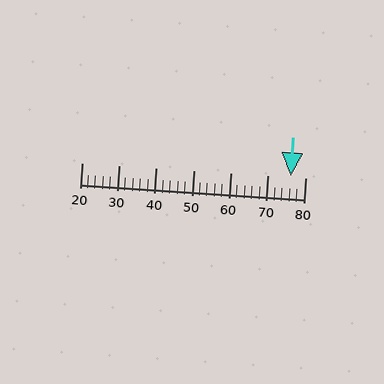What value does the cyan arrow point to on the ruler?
The cyan arrow points to approximately 76.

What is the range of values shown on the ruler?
The ruler shows values from 20 to 80.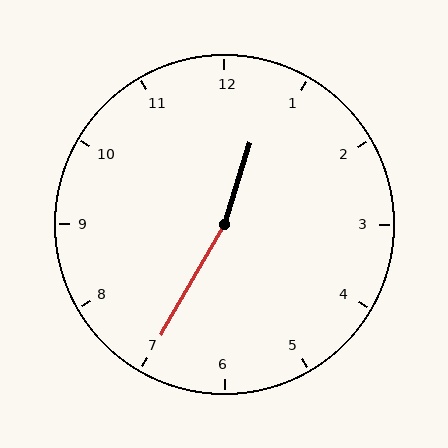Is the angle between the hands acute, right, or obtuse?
It is obtuse.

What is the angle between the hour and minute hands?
Approximately 168 degrees.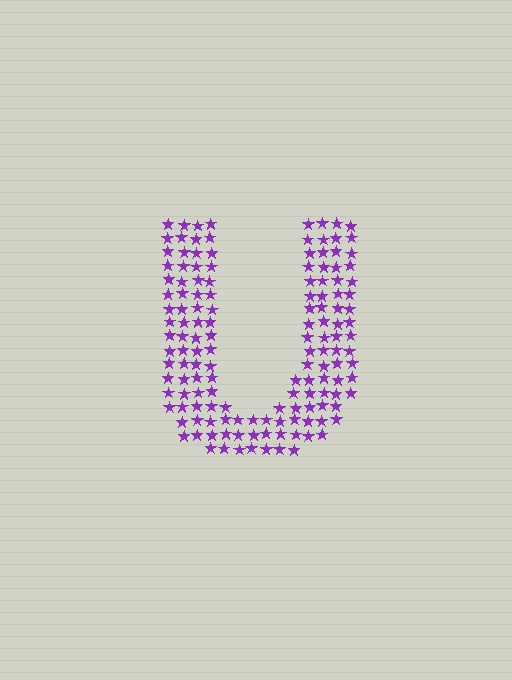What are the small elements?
The small elements are stars.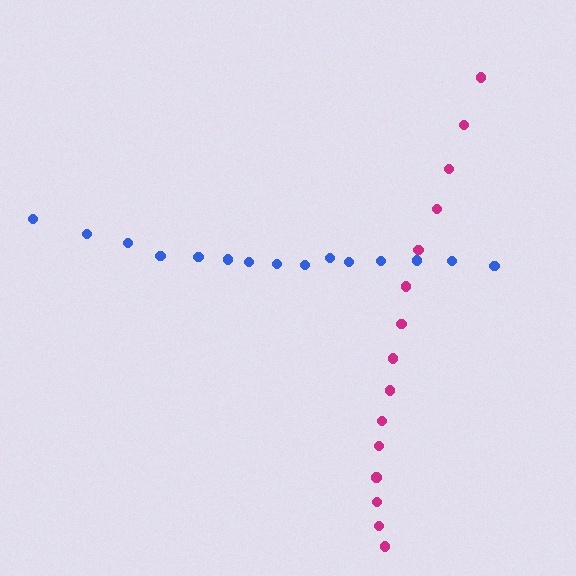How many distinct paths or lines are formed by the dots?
There are 2 distinct paths.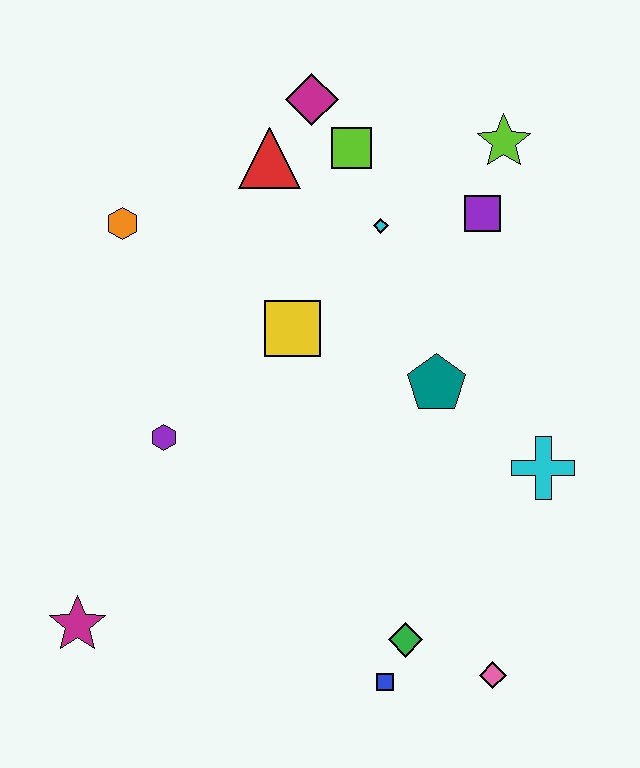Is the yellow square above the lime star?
No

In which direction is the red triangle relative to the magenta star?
The red triangle is above the magenta star.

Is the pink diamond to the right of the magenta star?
Yes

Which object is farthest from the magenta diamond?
The pink diamond is farthest from the magenta diamond.